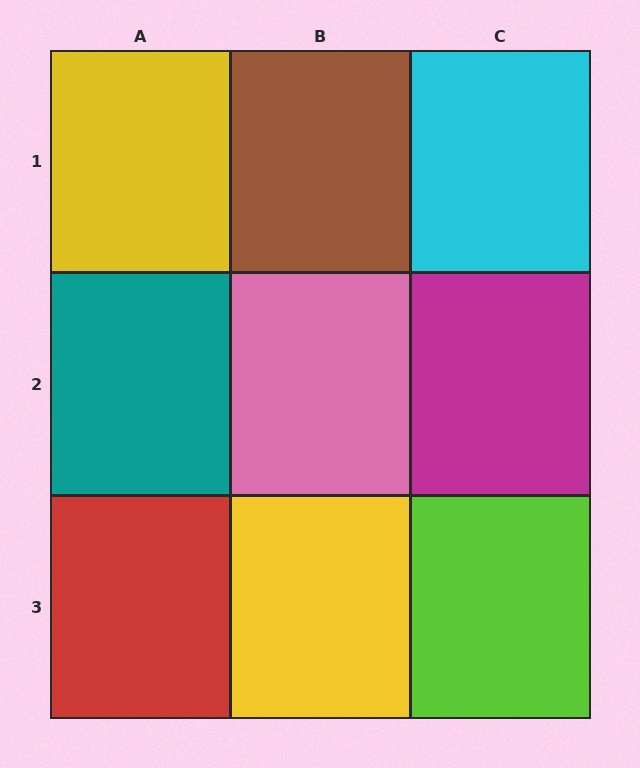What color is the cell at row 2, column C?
Magenta.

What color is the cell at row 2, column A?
Teal.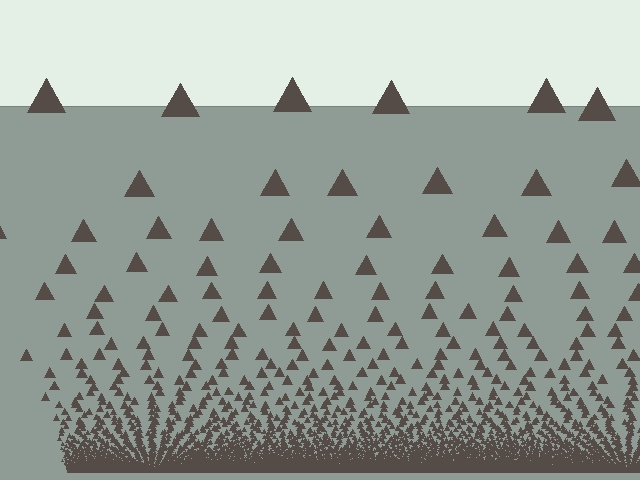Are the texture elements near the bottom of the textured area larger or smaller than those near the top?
Smaller. The gradient is inverted — elements near the bottom are smaller and denser.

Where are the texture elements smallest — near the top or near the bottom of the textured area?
Near the bottom.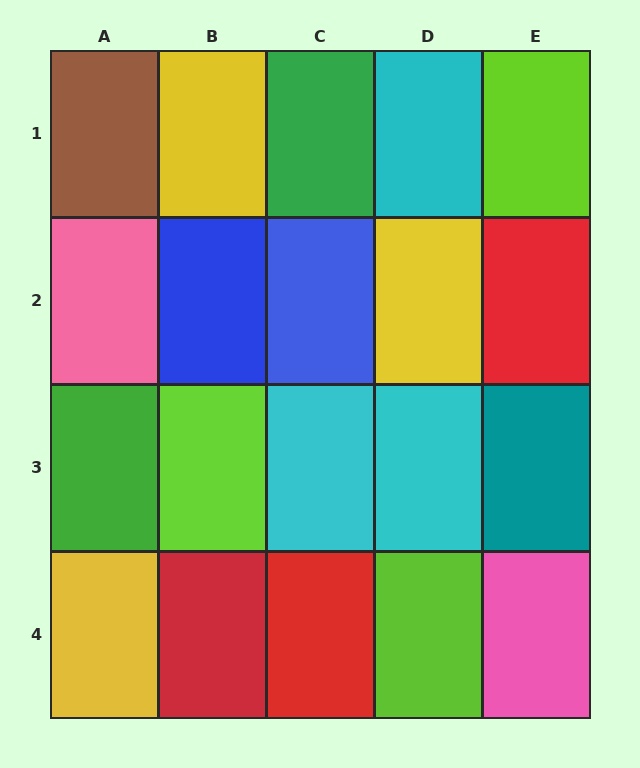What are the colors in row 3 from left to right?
Green, lime, cyan, cyan, teal.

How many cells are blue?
2 cells are blue.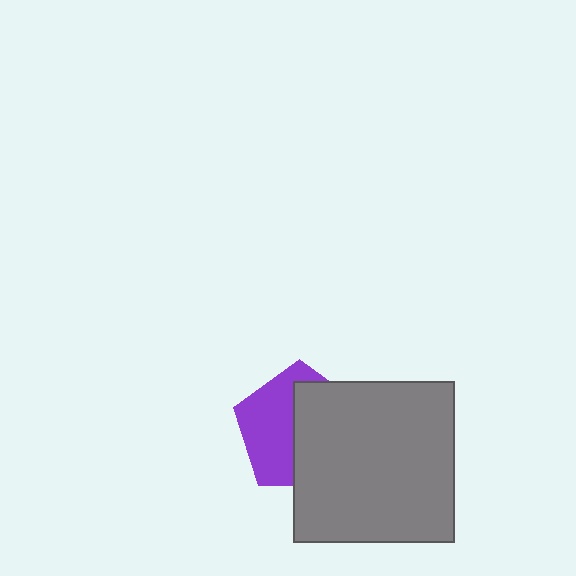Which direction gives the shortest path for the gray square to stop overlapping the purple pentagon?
Moving right gives the shortest separation.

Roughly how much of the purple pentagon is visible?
About half of it is visible (roughly 48%).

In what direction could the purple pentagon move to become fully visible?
The purple pentagon could move left. That would shift it out from behind the gray square entirely.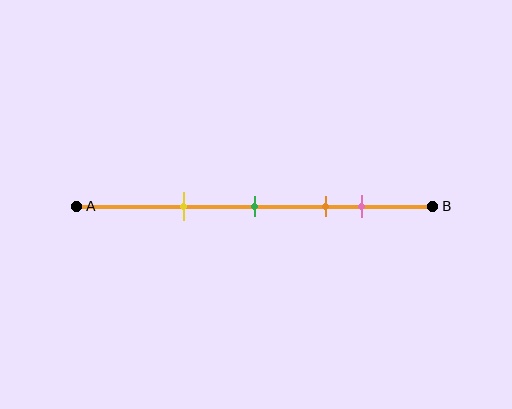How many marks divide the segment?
There are 4 marks dividing the segment.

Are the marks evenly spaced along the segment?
No, the marks are not evenly spaced.